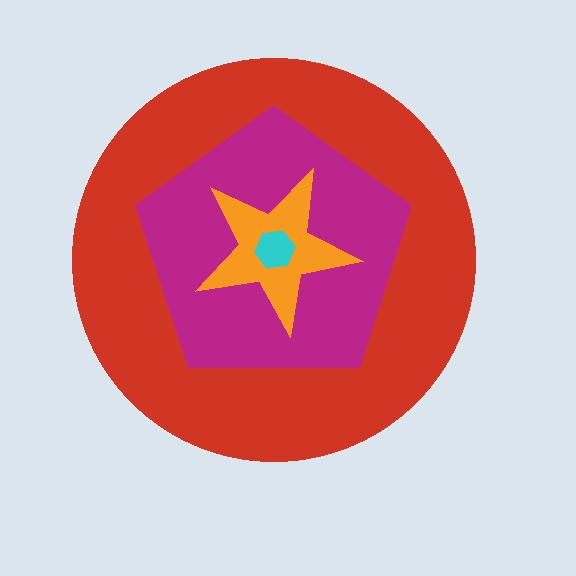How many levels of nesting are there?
4.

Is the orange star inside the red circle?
Yes.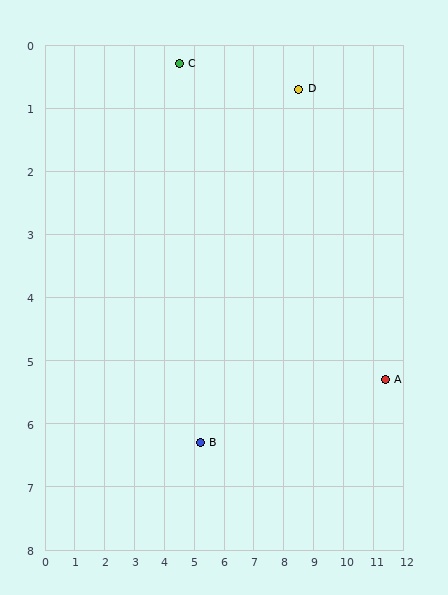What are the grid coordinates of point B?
Point B is at approximately (5.2, 6.3).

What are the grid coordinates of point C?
Point C is at approximately (4.5, 0.3).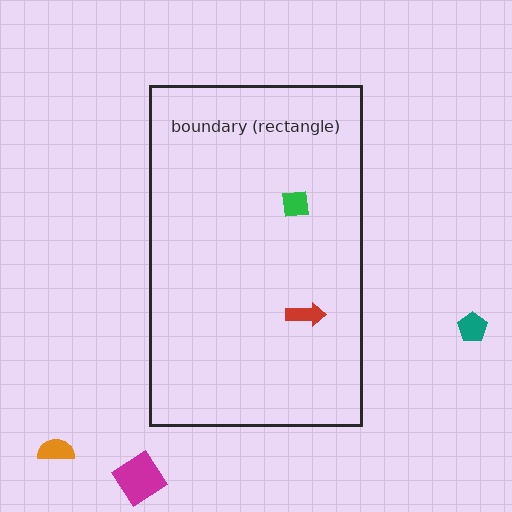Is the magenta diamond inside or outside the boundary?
Outside.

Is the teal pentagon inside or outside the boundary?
Outside.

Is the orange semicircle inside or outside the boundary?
Outside.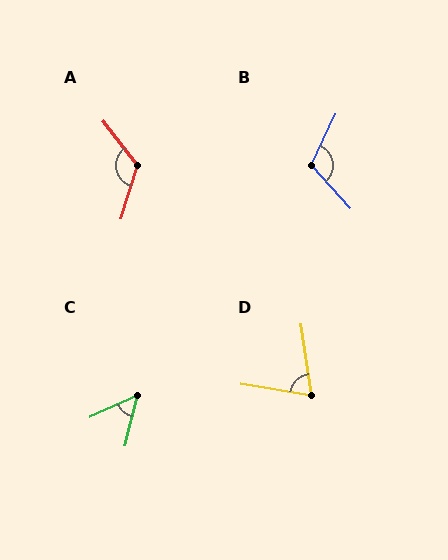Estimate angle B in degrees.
Approximately 112 degrees.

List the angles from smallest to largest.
C (52°), D (73°), B (112°), A (126°).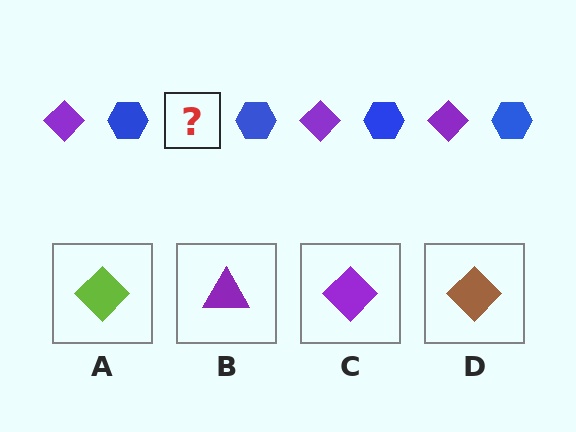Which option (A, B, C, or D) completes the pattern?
C.